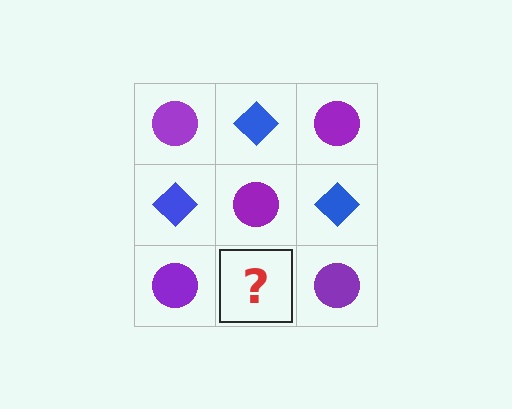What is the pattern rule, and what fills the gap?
The rule is that it alternates purple circle and blue diamond in a checkerboard pattern. The gap should be filled with a blue diamond.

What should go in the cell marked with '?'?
The missing cell should contain a blue diamond.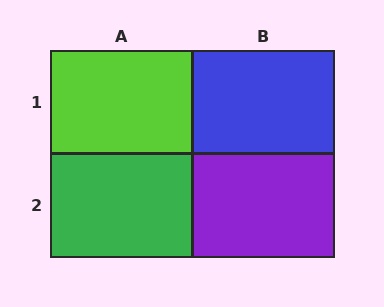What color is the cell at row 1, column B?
Blue.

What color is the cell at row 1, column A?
Lime.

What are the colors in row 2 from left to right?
Green, purple.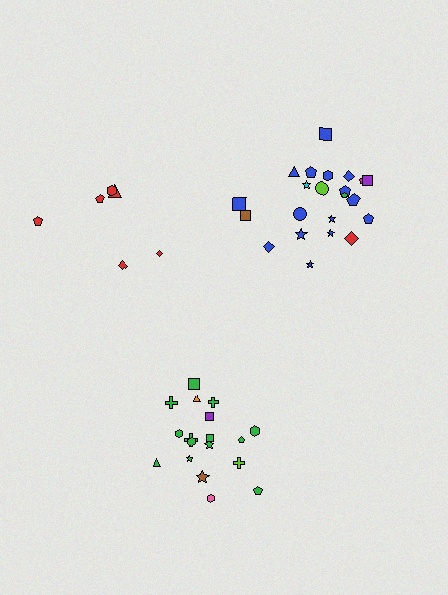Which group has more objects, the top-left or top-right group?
The top-right group.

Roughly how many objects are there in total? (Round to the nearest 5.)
Roughly 45 objects in total.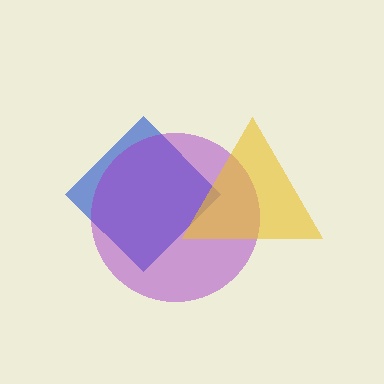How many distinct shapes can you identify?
There are 3 distinct shapes: a blue diamond, a purple circle, a yellow triangle.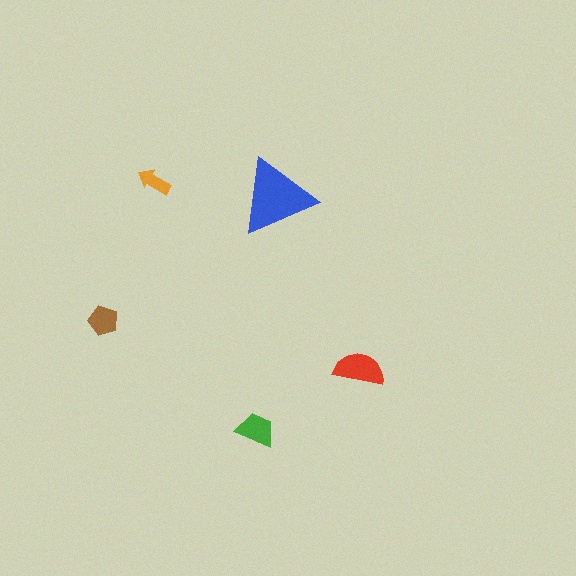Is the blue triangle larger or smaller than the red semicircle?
Larger.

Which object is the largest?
The blue triangle.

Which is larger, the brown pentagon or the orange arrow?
The brown pentagon.